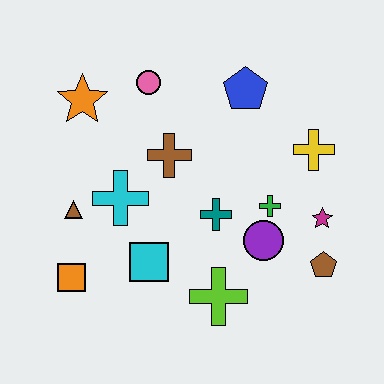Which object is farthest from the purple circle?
The orange star is farthest from the purple circle.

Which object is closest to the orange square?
The brown triangle is closest to the orange square.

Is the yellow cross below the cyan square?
No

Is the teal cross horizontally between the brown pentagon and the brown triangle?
Yes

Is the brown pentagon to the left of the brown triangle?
No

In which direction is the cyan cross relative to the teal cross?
The cyan cross is to the left of the teal cross.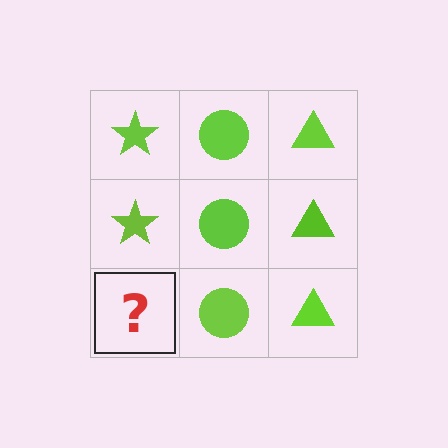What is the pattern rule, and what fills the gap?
The rule is that each column has a consistent shape. The gap should be filled with a lime star.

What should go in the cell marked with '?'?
The missing cell should contain a lime star.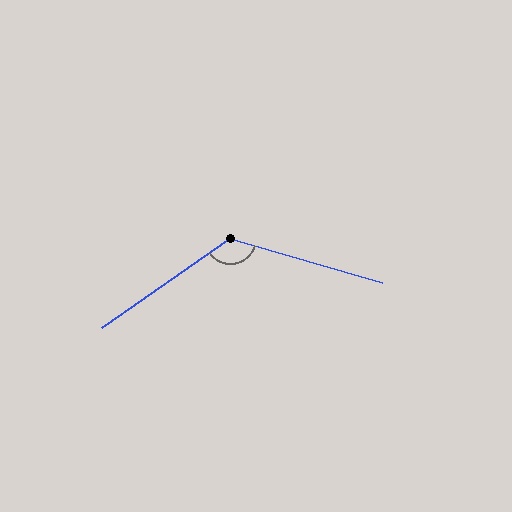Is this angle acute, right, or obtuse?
It is obtuse.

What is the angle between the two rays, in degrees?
Approximately 129 degrees.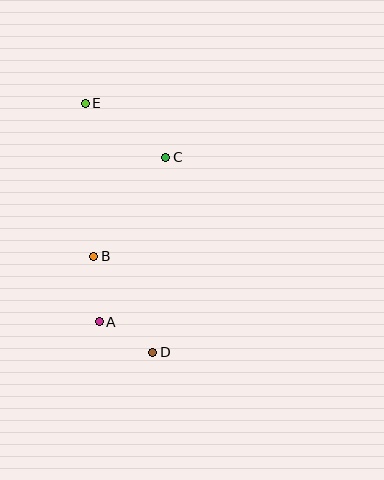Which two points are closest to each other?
Points A and D are closest to each other.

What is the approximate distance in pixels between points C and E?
The distance between C and E is approximately 97 pixels.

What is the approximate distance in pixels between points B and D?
The distance between B and D is approximately 113 pixels.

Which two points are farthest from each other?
Points D and E are farthest from each other.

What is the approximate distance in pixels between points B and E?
The distance between B and E is approximately 153 pixels.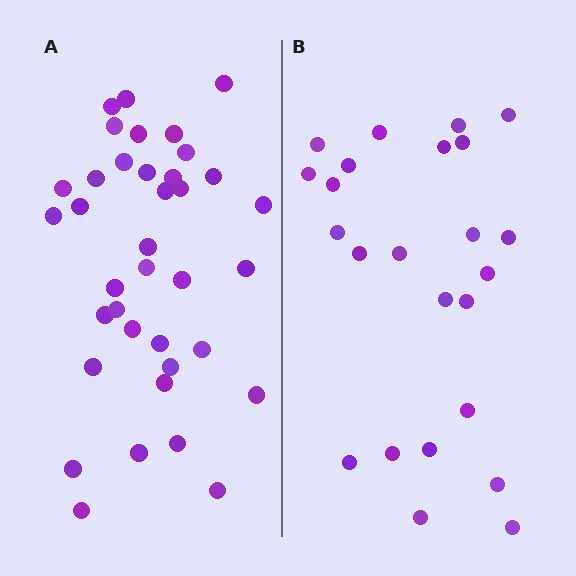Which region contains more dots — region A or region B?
Region A (the left region) has more dots.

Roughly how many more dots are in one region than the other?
Region A has approximately 15 more dots than region B.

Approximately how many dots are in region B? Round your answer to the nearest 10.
About 20 dots. (The exact count is 24, which rounds to 20.)